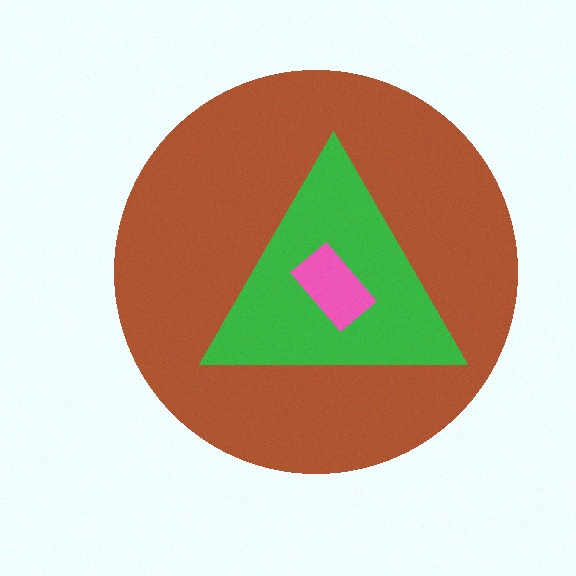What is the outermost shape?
The brown circle.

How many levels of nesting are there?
3.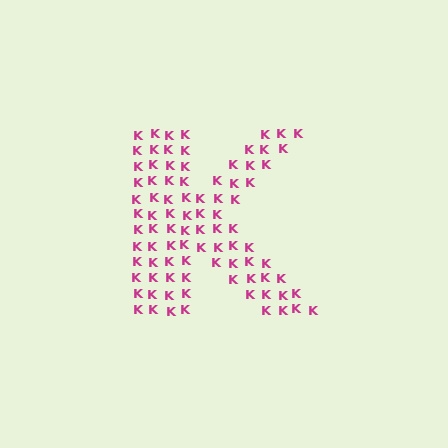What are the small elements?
The small elements are letter K's.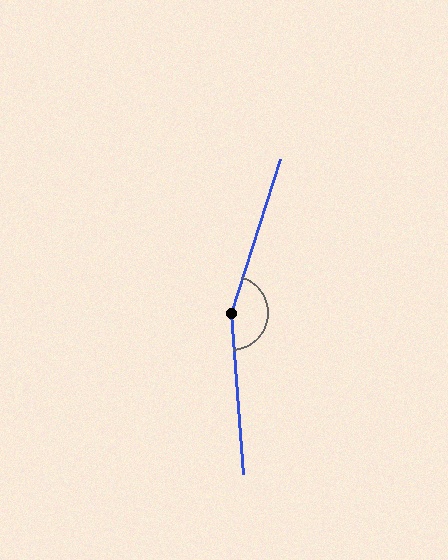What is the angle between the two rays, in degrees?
Approximately 158 degrees.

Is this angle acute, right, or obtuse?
It is obtuse.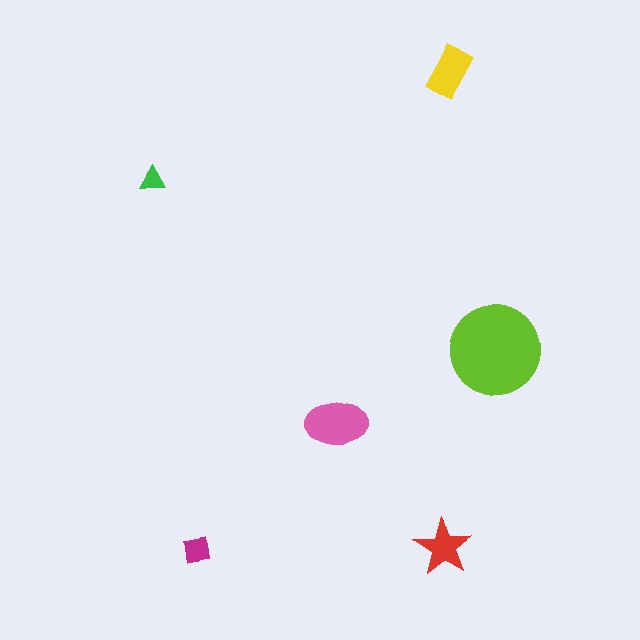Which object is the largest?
The lime circle.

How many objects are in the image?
There are 6 objects in the image.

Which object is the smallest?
The green triangle.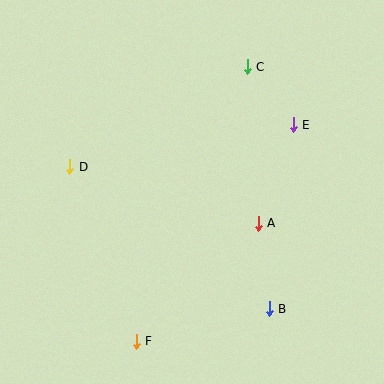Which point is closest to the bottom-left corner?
Point F is closest to the bottom-left corner.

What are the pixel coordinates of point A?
Point A is at (258, 223).